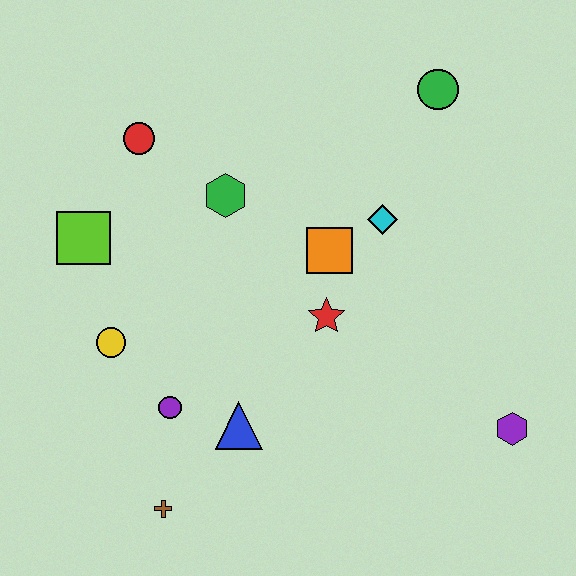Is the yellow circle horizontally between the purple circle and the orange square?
No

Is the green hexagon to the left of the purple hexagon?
Yes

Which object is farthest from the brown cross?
The green circle is farthest from the brown cross.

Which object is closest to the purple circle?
The blue triangle is closest to the purple circle.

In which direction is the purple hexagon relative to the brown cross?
The purple hexagon is to the right of the brown cross.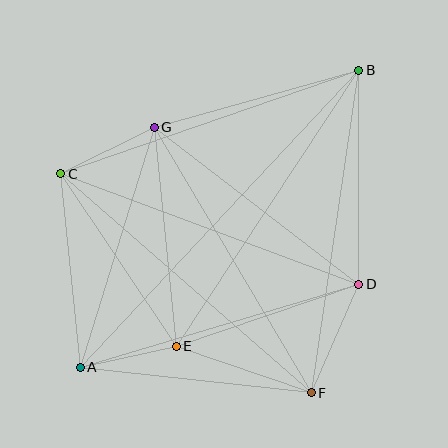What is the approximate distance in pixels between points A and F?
The distance between A and F is approximately 232 pixels.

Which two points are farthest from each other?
Points A and B are farthest from each other.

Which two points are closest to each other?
Points A and E are closest to each other.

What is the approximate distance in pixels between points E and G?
The distance between E and G is approximately 220 pixels.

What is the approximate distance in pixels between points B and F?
The distance between B and F is approximately 326 pixels.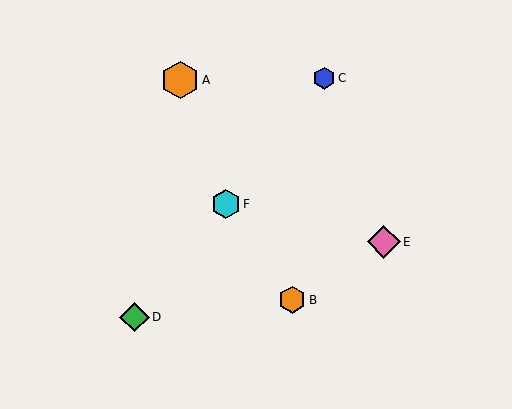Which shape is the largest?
The orange hexagon (labeled A) is the largest.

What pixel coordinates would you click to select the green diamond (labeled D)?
Click at (134, 317) to select the green diamond D.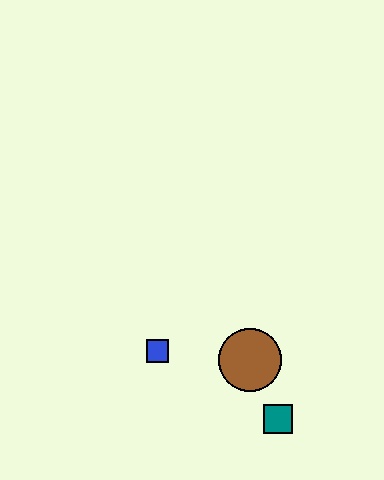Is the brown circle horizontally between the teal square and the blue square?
Yes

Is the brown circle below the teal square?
No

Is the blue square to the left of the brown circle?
Yes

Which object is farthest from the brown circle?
The blue square is farthest from the brown circle.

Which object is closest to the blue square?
The brown circle is closest to the blue square.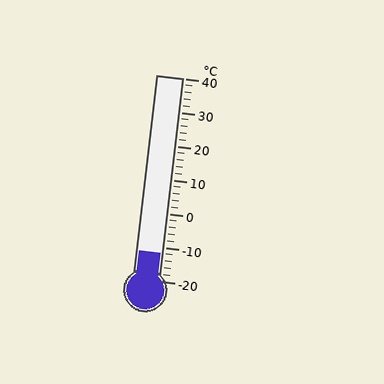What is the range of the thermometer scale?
The thermometer scale ranges from -20°C to 40°C.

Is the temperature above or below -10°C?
The temperature is below -10°C.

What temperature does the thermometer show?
The thermometer shows approximately -12°C.